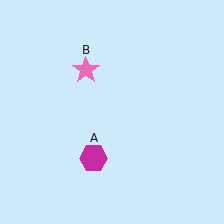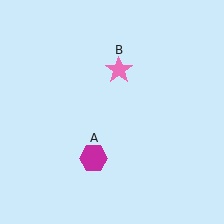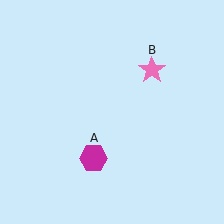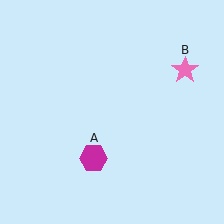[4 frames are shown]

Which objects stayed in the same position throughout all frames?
Magenta hexagon (object A) remained stationary.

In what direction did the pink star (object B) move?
The pink star (object B) moved right.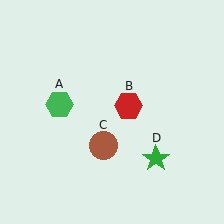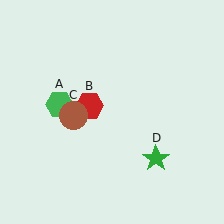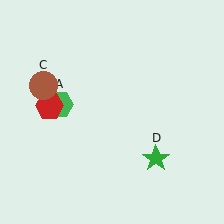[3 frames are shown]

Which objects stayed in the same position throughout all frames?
Green hexagon (object A) and green star (object D) remained stationary.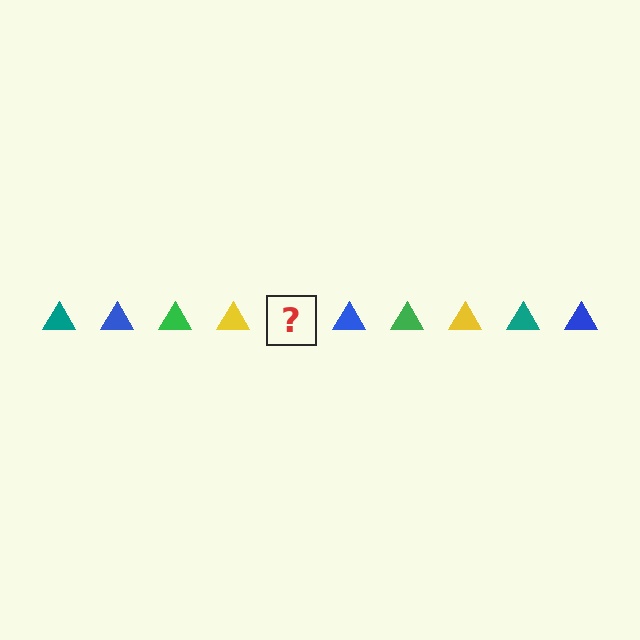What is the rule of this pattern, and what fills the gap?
The rule is that the pattern cycles through teal, blue, green, yellow triangles. The gap should be filled with a teal triangle.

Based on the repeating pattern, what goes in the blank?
The blank should be a teal triangle.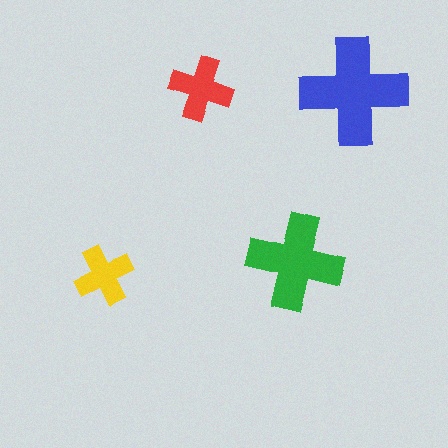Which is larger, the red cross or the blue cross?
The blue one.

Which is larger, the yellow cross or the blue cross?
The blue one.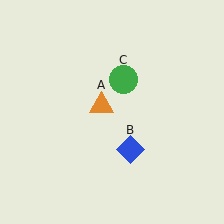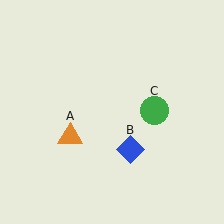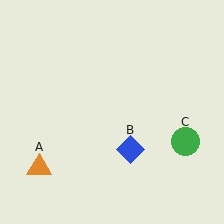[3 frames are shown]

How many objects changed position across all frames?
2 objects changed position: orange triangle (object A), green circle (object C).